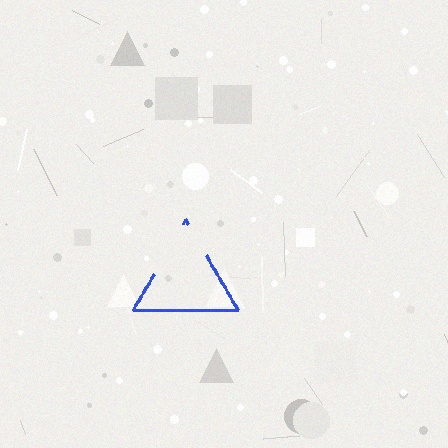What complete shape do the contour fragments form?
The contour fragments form a triangle.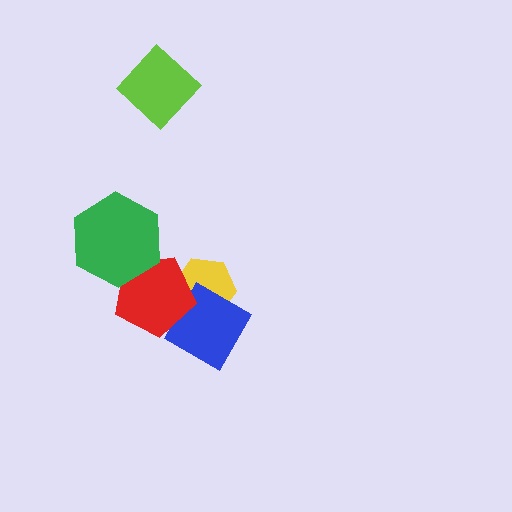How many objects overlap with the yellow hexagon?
2 objects overlap with the yellow hexagon.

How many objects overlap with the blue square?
2 objects overlap with the blue square.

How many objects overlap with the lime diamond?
0 objects overlap with the lime diamond.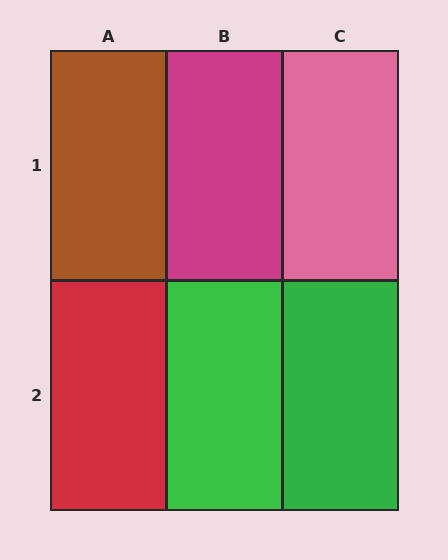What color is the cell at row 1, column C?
Pink.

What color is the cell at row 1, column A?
Brown.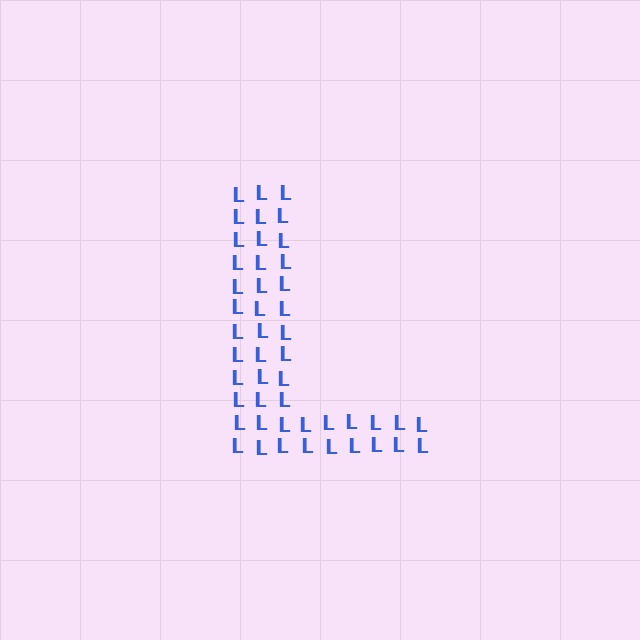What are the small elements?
The small elements are letter L's.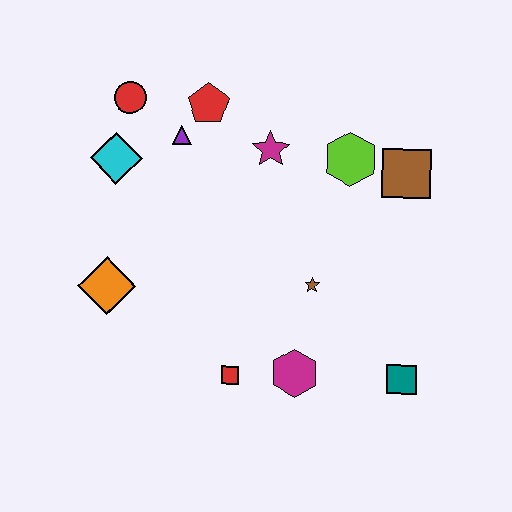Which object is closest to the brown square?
The lime hexagon is closest to the brown square.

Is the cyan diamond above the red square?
Yes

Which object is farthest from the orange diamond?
The brown square is farthest from the orange diamond.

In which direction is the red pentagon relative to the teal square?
The red pentagon is above the teal square.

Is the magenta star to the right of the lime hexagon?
No